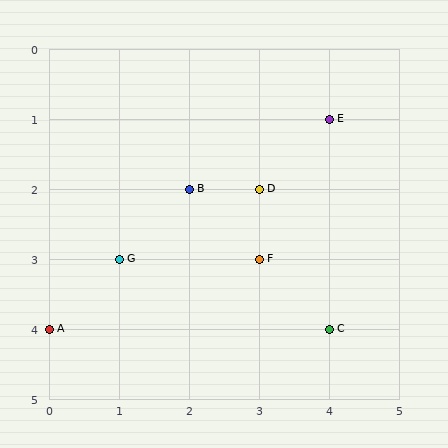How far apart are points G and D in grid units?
Points G and D are 2 columns and 1 row apart (about 2.2 grid units diagonally).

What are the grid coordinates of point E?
Point E is at grid coordinates (4, 1).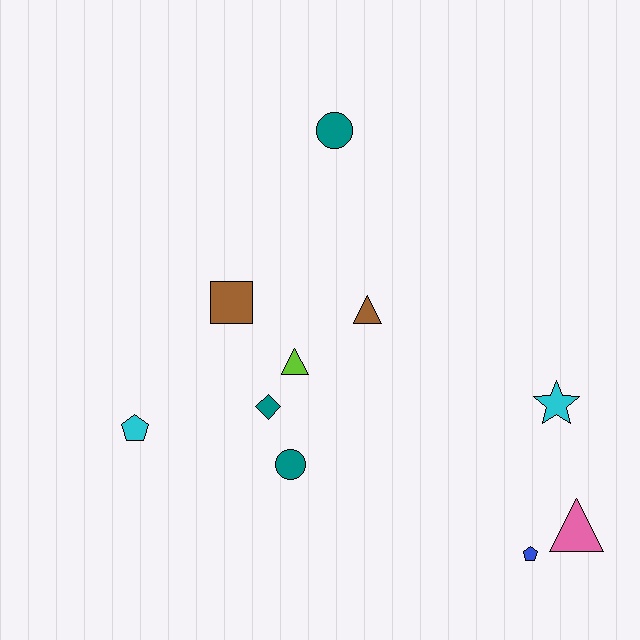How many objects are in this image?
There are 10 objects.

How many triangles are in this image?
There are 3 triangles.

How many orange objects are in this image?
There are no orange objects.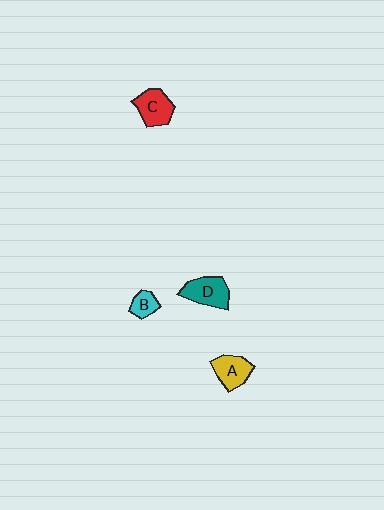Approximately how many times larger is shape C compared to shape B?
Approximately 1.8 times.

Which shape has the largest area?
Shape D (teal).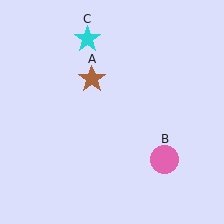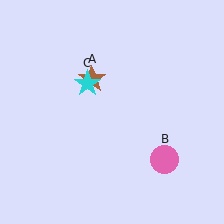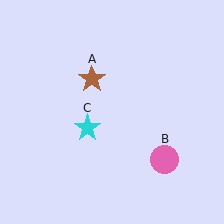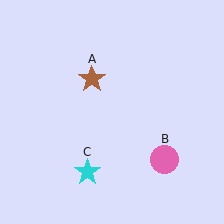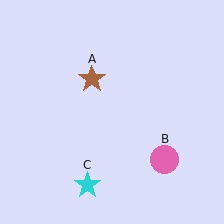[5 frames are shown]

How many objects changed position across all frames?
1 object changed position: cyan star (object C).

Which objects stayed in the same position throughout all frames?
Brown star (object A) and pink circle (object B) remained stationary.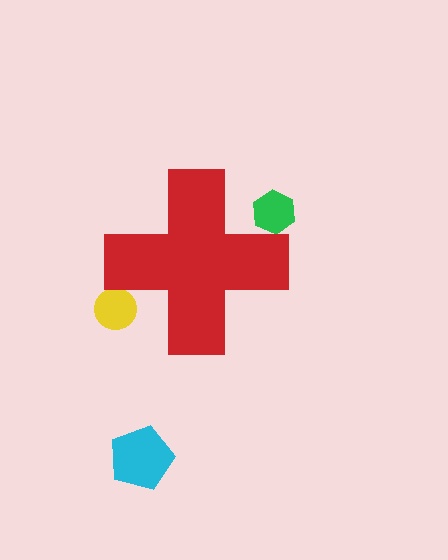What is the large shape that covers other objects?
A red cross.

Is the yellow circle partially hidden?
Yes, the yellow circle is partially hidden behind the red cross.